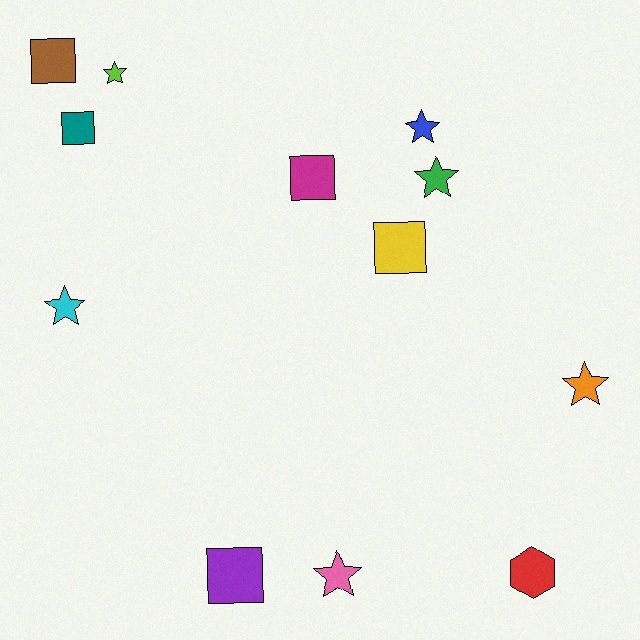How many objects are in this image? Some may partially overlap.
There are 12 objects.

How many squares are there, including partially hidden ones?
There are 5 squares.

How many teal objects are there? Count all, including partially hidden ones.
There is 1 teal object.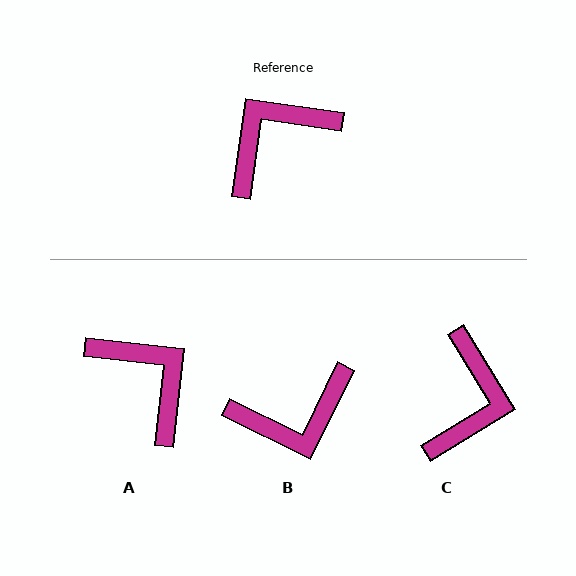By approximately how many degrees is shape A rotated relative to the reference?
Approximately 88 degrees clockwise.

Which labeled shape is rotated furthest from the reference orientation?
B, about 162 degrees away.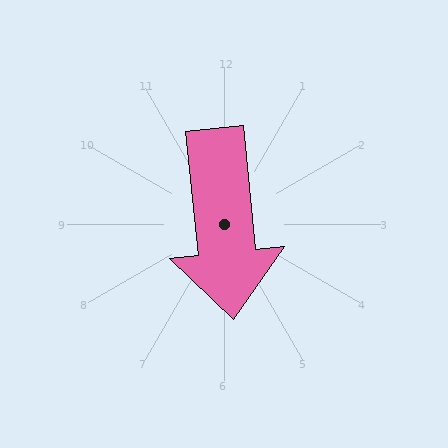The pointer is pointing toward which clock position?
Roughly 6 o'clock.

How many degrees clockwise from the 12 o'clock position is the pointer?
Approximately 174 degrees.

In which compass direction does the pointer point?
South.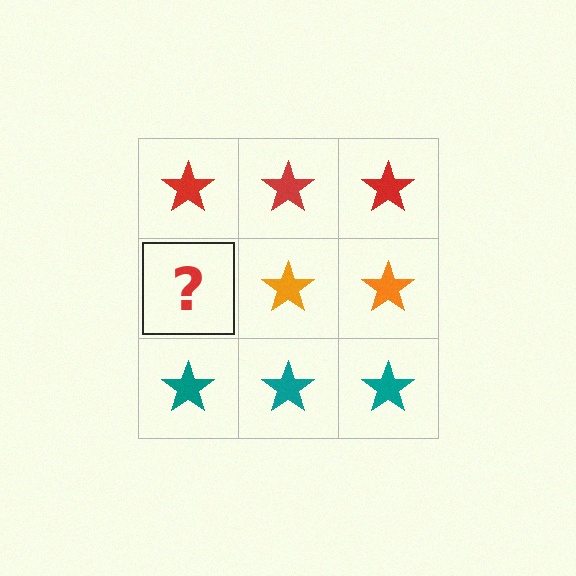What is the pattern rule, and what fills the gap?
The rule is that each row has a consistent color. The gap should be filled with an orange star.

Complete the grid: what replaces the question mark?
The question mark should be replaced with an orange star.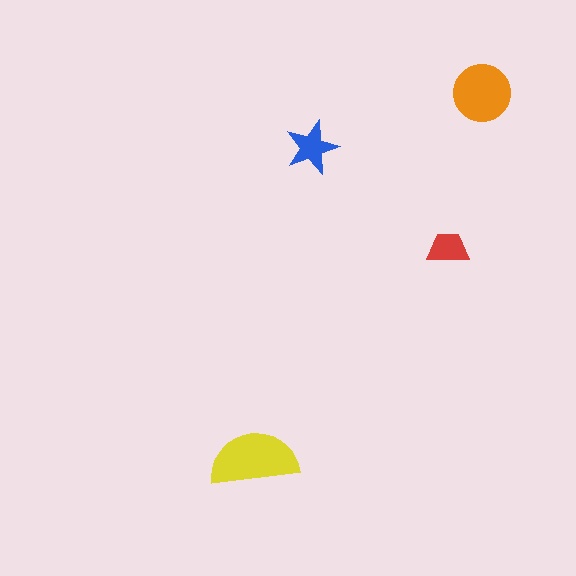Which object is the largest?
The yellow semicircle.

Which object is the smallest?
The red trapezoid.